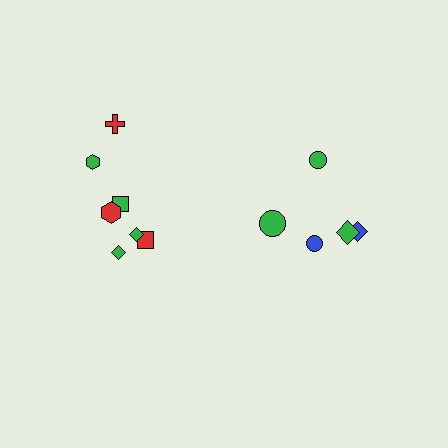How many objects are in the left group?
There are 7 objects.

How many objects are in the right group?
There are 5 objects.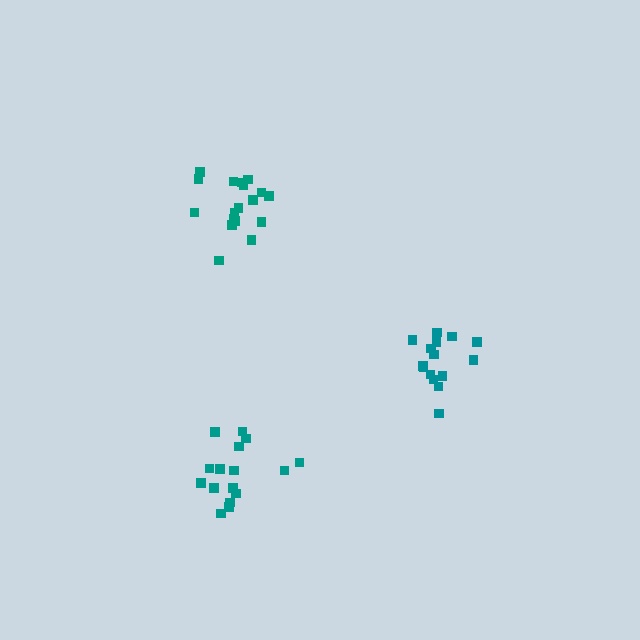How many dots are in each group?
Group 1: 16 dots, Group 2: 15 dots, Group 3: 18 dots (49 total).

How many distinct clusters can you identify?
There are 3 distinct clusters.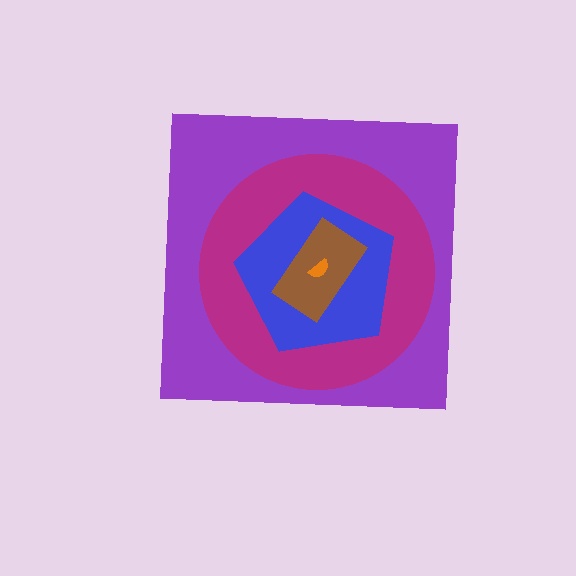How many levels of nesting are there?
5.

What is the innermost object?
The orange semicircle.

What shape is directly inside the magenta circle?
The blue pentagon.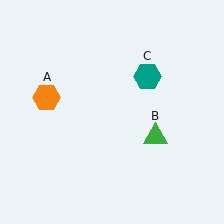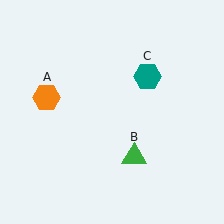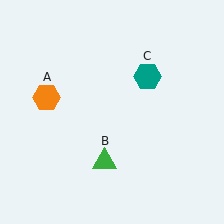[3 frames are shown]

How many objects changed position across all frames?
1 object changed position: green triangle (object B).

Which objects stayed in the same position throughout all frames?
Orange hexagon (object A) and teal hexagon (object C) remained stationary.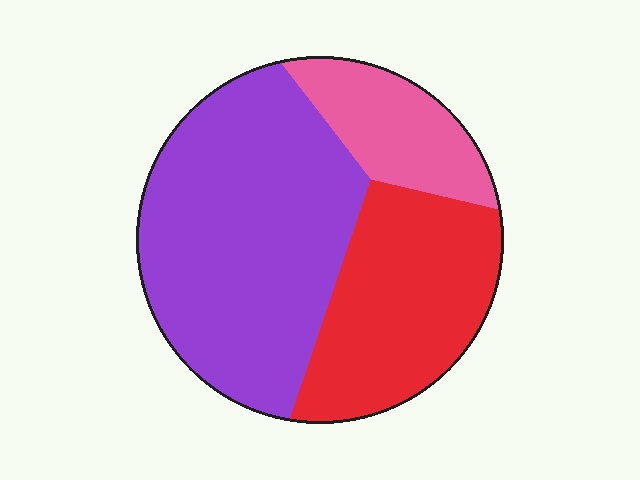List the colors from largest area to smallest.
From largest to smallest: purple, red, pink.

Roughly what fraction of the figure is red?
Red covers around 30% of the figure.